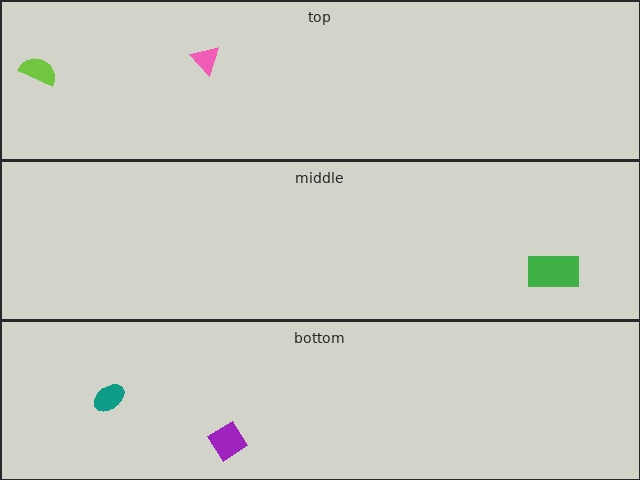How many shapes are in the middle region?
1.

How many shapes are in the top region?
2.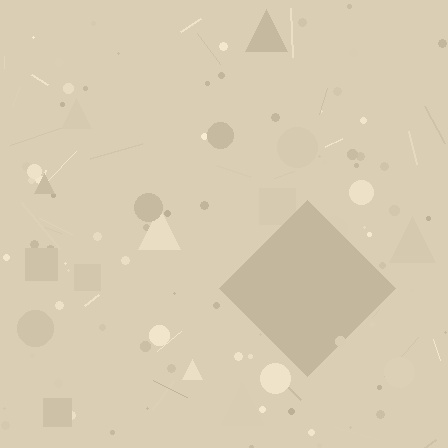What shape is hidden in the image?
A diamond is hidden in the image.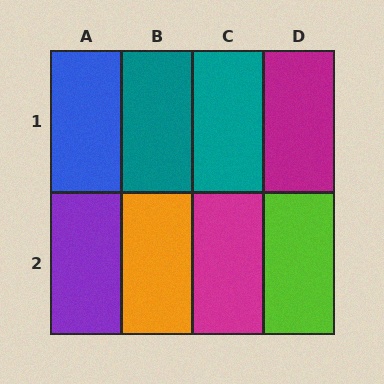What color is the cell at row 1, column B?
Teal.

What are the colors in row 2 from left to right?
Purple, orange, magenta, lime.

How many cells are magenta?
2 cells are magenta.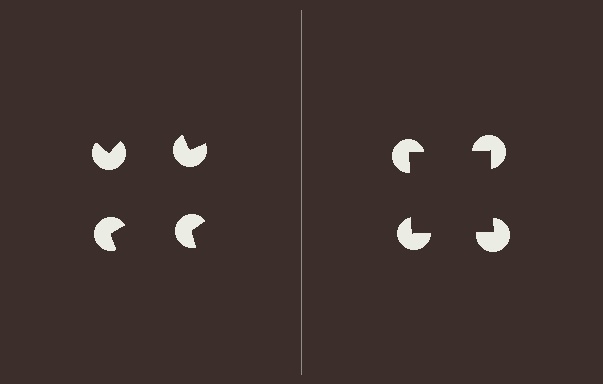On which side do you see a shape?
An illusory square appears on the right side. On the left side the wedge cuts are rotated, so no coherent shape forms.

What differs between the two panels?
The pac-man discs are positioned identically on both sides; only the wedge orientations differ. On the right they align to a square; on the left they are misaligned.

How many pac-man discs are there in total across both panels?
8 — 4 on each side.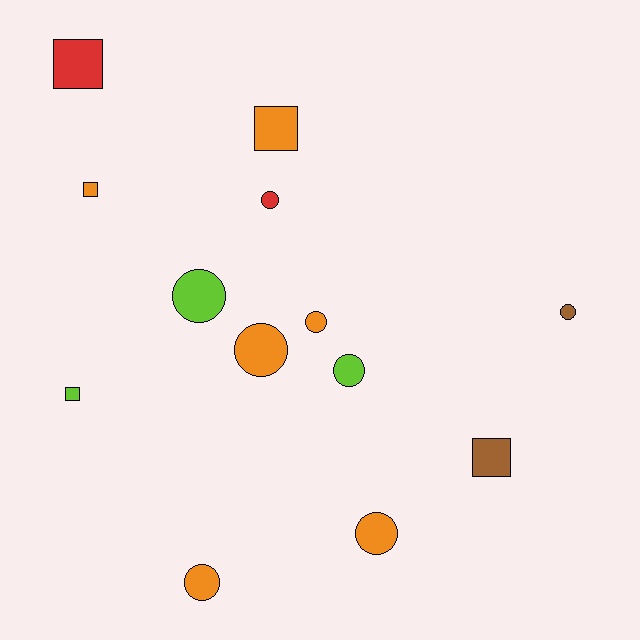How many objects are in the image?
There are 13 objects.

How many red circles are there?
There is 1 red circle.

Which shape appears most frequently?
Circle, with 8 objects.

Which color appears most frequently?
Orange, with 6 objects.